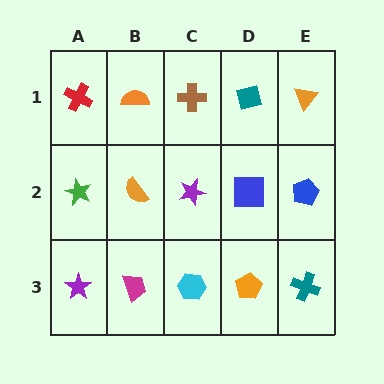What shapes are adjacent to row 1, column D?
A blue square (row 2, column D), a brown cross (row 1, column C), an orange triangle (row 1, column E).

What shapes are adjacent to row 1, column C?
A purple star (row 2, column C), an orange semicircle (row 1, column B), a teal square (row 1, column D).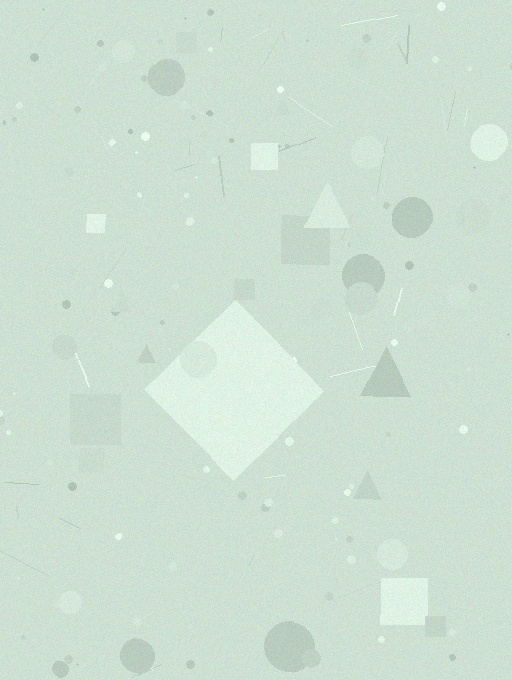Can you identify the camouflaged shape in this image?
The camouflaged shape is a diamond.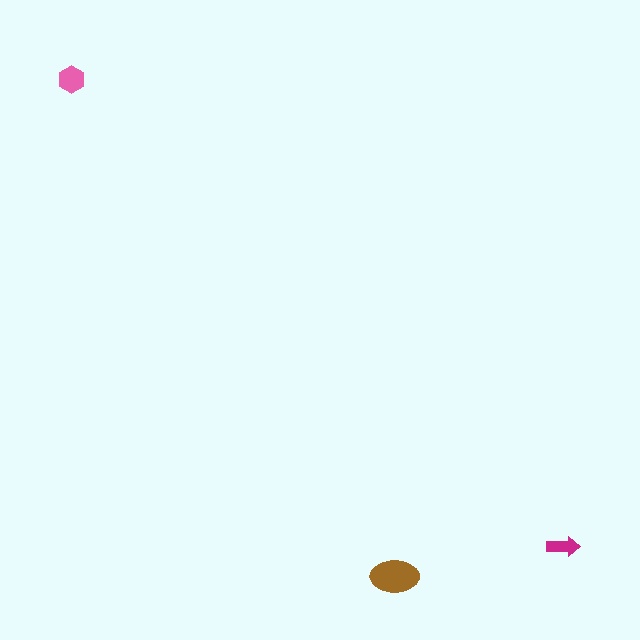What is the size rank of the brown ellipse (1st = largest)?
1st.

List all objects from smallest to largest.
The magenta arrow, the pink hexagon, the brown ellipse.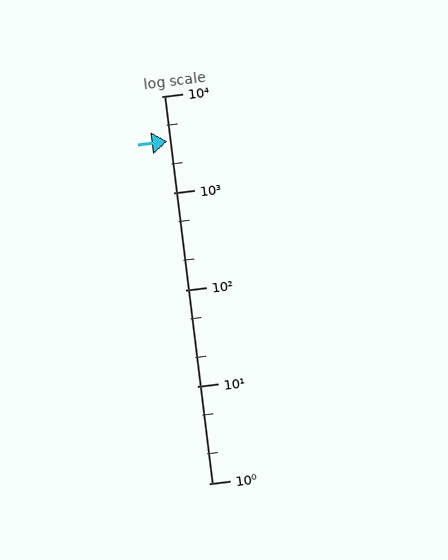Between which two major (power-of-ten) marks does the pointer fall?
The pointer is between 1000 and 10000.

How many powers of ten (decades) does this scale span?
The scale spans 4 decades, from 1 to 10000.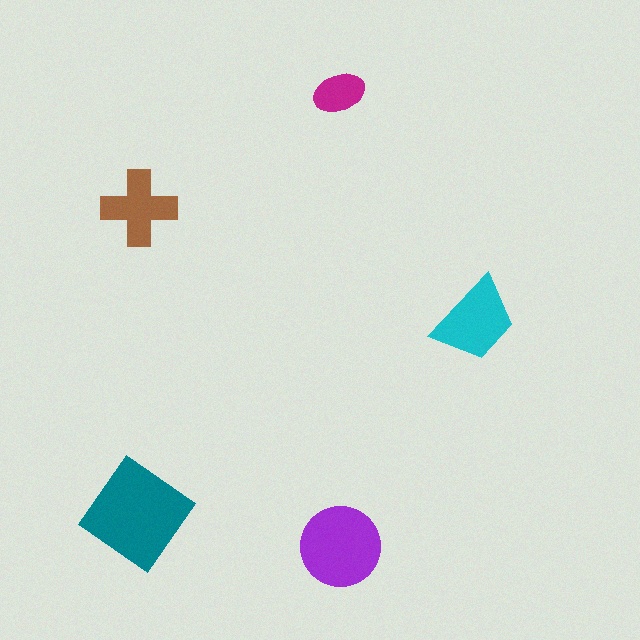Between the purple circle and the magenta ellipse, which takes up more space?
The purple circle.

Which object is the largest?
The teal diamond.